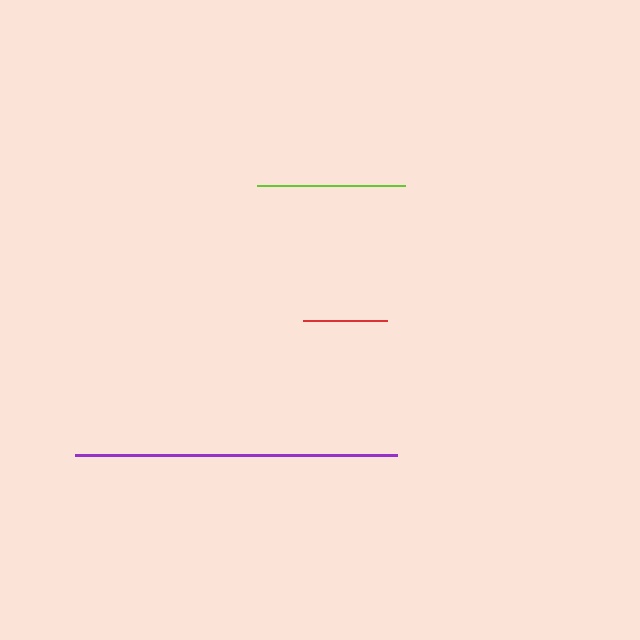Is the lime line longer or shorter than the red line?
The lime line is longer than the red line.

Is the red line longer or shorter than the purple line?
The purple line is longer than the red line.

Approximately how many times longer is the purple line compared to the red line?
The purple line is approximately 3.9 times the length of the red line.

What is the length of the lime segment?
The lime segment is approximately 148 pixels long.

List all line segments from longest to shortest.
From longest to shortest: purple, lime, red.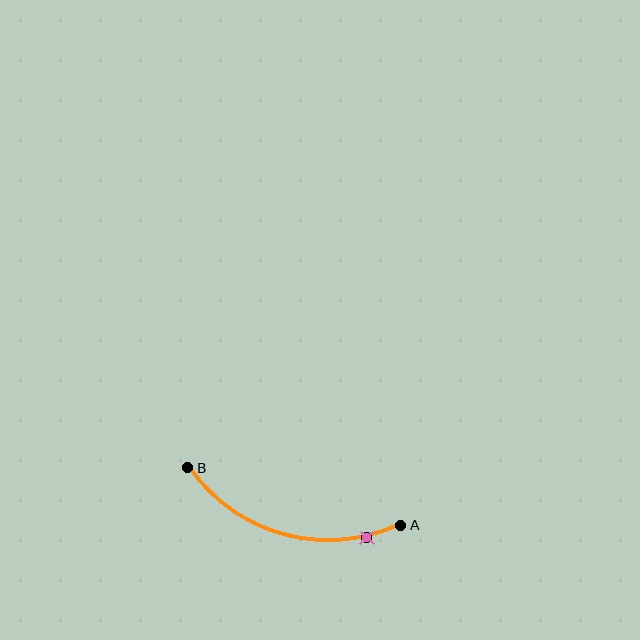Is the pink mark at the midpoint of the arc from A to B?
No. The pink mark lies on the arc but is closer to endpoint A. The arc midpoint would be at the point on the curve equidistant along the arc from both A and B.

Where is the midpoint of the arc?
The arc midpoint is the point on the curve farthest from the straight line joining A and B. It sits below that line.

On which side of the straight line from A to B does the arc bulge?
The arc bulges below the straight line connecting A and B.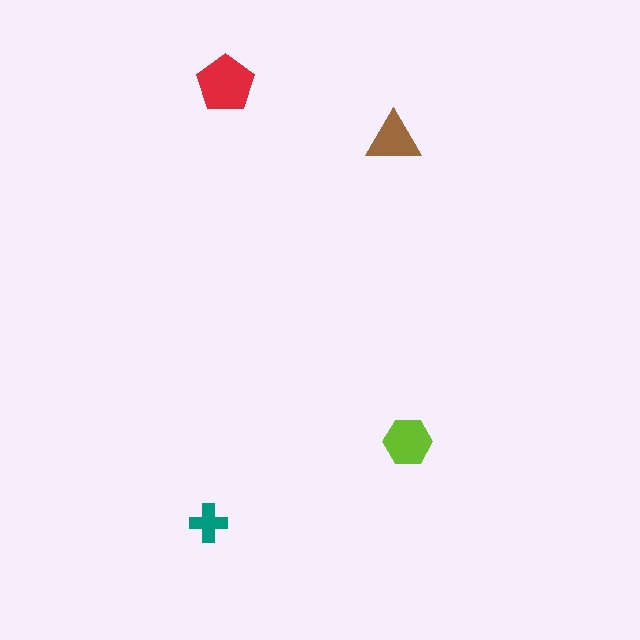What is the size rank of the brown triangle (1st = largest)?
3rd.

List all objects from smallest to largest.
The teal cross, the brown triangle, the lime hexagon, the red pentagon.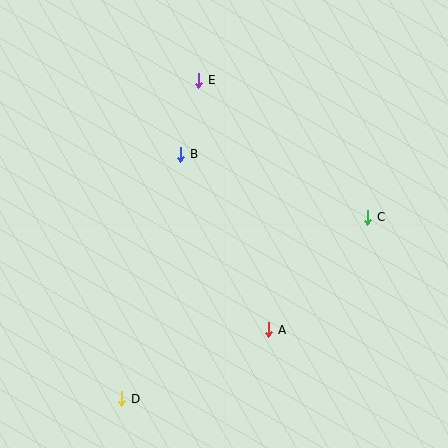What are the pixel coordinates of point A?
Point A is at (269, 330).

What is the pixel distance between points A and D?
The distance between A and D is 162 pixels.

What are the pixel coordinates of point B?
Point B is at (181, 154).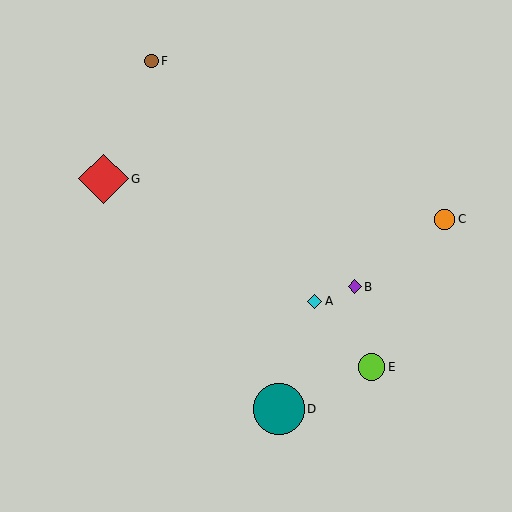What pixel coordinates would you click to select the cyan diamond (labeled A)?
Click at (315, 301) to select the cyan diamond A.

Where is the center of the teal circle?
The center of the teal circle is at (279, 409).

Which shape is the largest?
The teal circle (labeled D) is the largest.